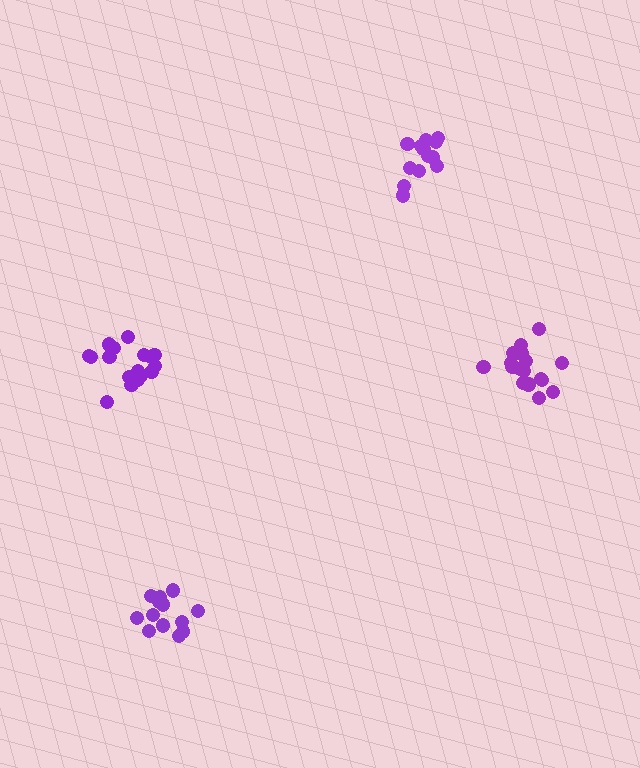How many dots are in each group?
Group 1: 13 dots, Group 2: 17 dots, Group 3: 13 dots, Group 4: 17 dots (60 total).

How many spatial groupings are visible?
There are 4 spatial groupings.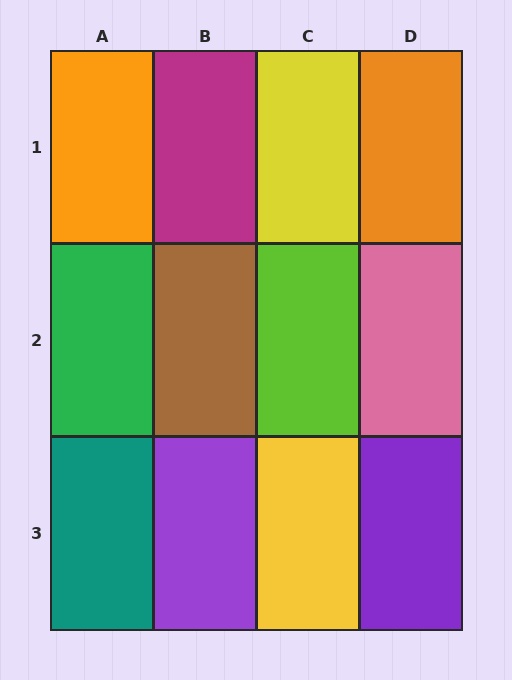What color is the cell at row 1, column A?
Orange.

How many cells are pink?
1 cell is pink.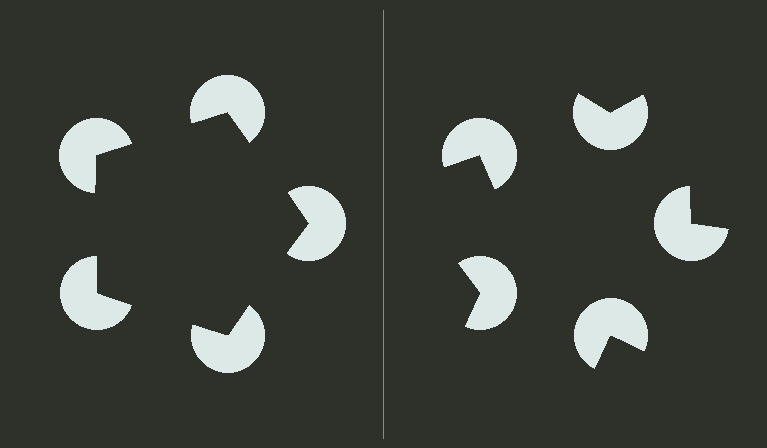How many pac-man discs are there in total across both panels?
10 — 5 on each side.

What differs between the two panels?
The pac-man discs are positioned identically on both sides; only the wedge orientations differ. On the left they align to a pentagon; on the right they are misaligned.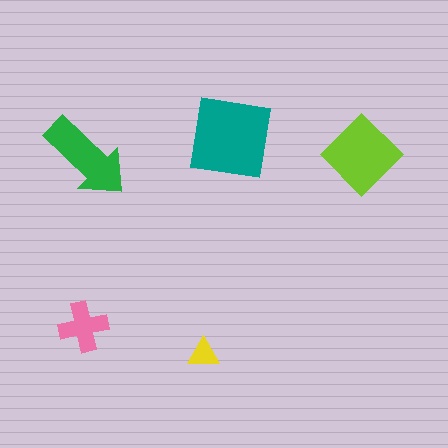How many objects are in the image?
There are 5 objects in the image.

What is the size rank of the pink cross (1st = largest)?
4th.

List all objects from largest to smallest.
The teal square, the lime diamond, the green arrow, the pink cross, the yellow triangle.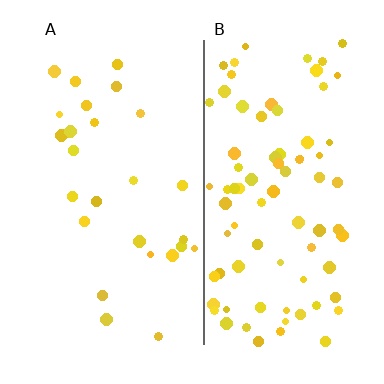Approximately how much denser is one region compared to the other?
Approximately 3.1× — region B over region A.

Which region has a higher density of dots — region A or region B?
B (the right).